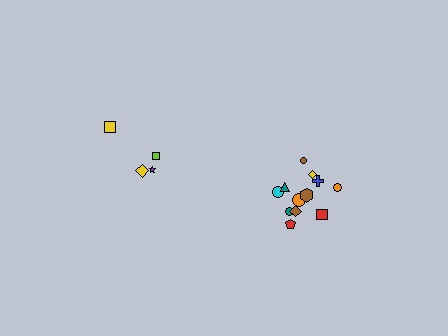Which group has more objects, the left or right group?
The right group.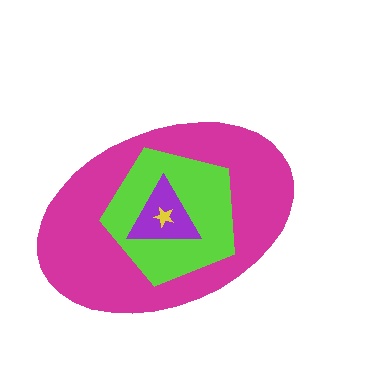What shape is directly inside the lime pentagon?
The purple triangle.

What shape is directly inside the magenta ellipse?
The lime pentagon.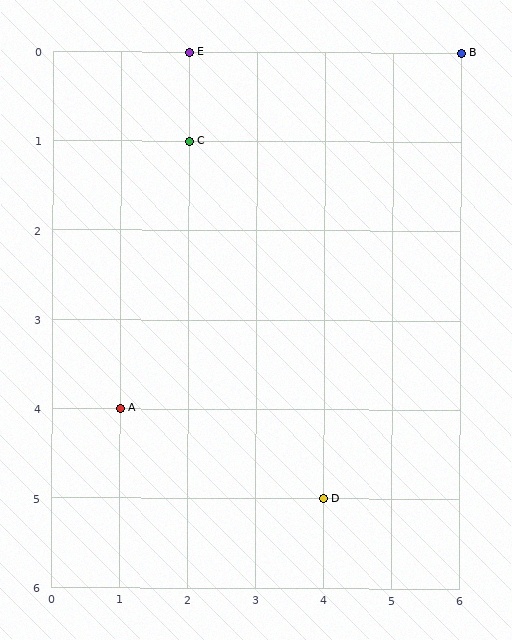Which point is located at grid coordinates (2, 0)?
Point E is at (2, 0).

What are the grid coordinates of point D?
Point D is at grid coordinates (4, 5).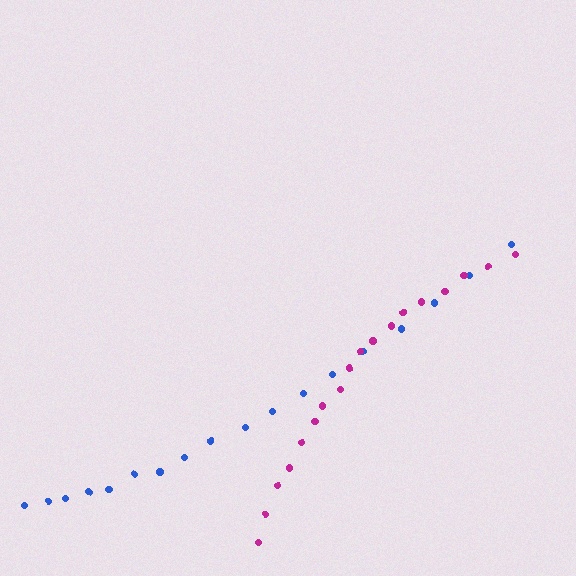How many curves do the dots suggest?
There are 2 distinct paths.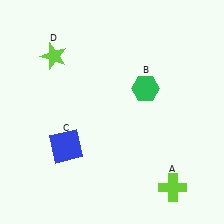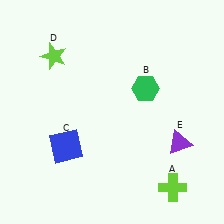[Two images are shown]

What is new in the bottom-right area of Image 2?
A purple triangle (E) was added in the bottom-right area of Image 2.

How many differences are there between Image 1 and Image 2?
There is 1 difference between the two images.